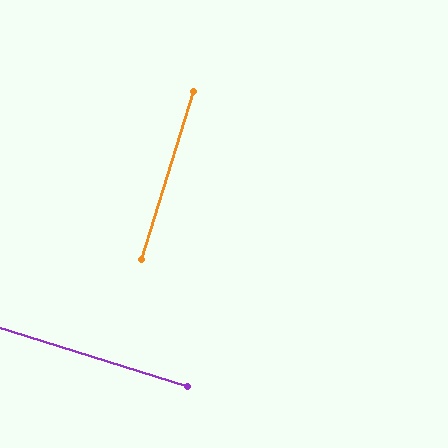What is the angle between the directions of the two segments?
Approximately 90 degrees.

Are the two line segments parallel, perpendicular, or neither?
Perpendicular — they meet at approximately 90°.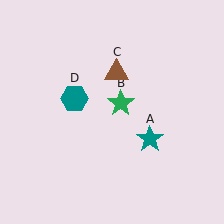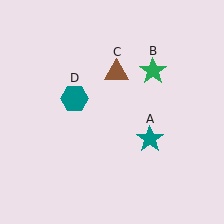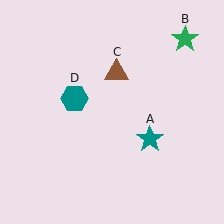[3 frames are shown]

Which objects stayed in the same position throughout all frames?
Teal star (object A) and brown triangle (object C) and teal hexagon (object D) remained stationary.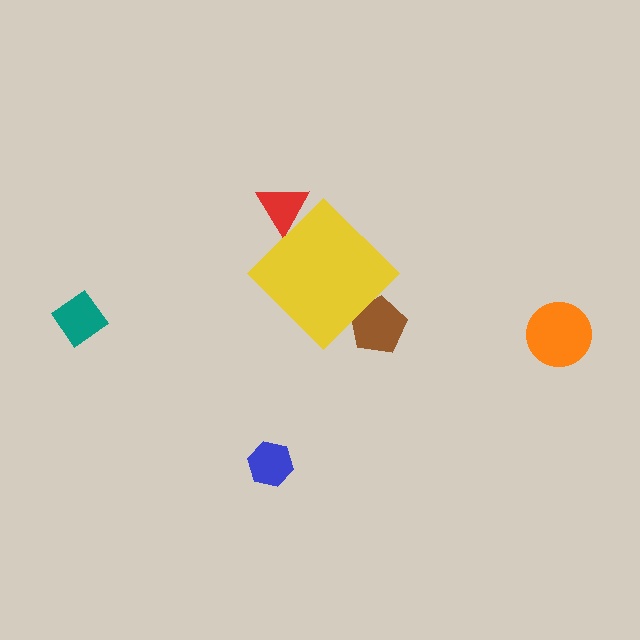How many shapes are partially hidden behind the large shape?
2 shapes are partially hidden.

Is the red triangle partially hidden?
Yes, the red triangle is partially hidden behind the yellow diamond.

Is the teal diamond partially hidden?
No, the teal diamond is fully visible.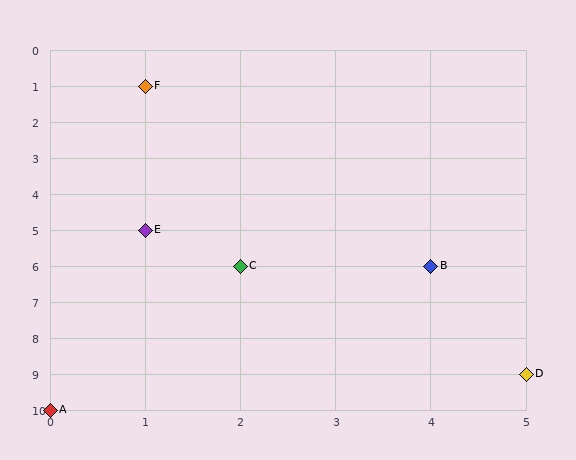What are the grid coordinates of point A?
Point A is at grid coordinates (0, 10).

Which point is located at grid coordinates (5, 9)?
Point D is at (5, 9).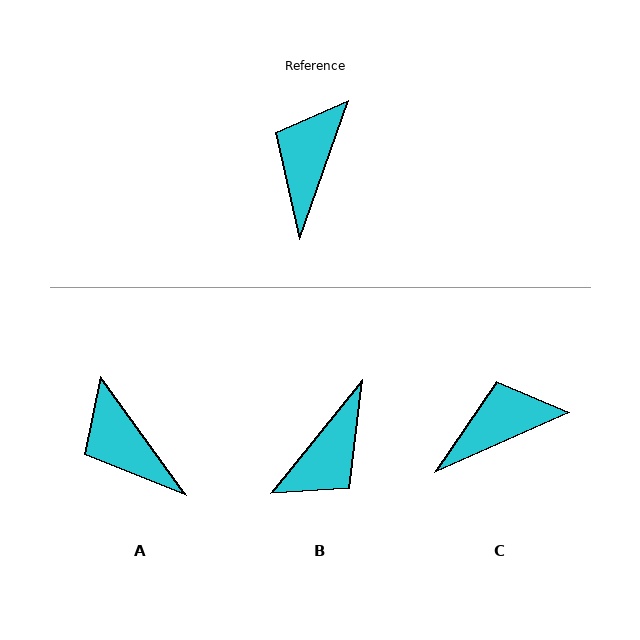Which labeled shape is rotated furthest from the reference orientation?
B, about 160 degrees away.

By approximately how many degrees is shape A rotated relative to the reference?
Approximately 55 degrees counter-clockwise.